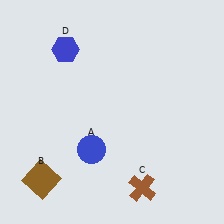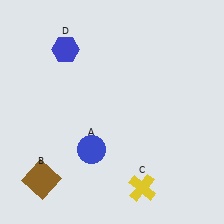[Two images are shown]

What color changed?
The cross (C) changed from brown in Image 1 to yellow in Image 2.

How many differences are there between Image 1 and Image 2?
There is 1 difference between the two images.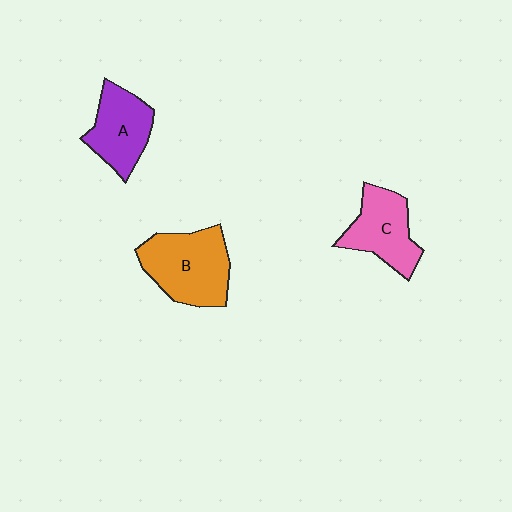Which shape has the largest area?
Shape B (orange).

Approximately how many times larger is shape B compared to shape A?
Approximately 1.4 times.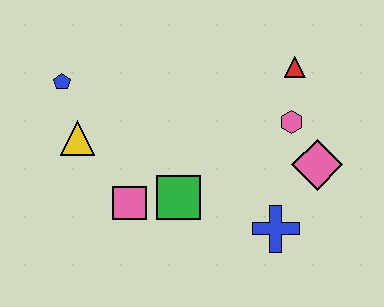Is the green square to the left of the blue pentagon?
No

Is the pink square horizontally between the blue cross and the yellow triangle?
Yes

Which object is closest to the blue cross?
The pink diamond is closest to the blue cross.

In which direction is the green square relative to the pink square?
The green square is to the right of the pink square.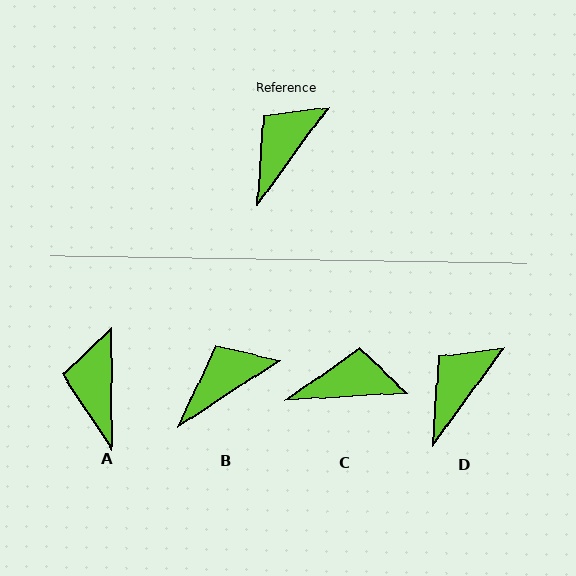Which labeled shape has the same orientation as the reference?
D.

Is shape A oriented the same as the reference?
No, it is off by about 36 degrees.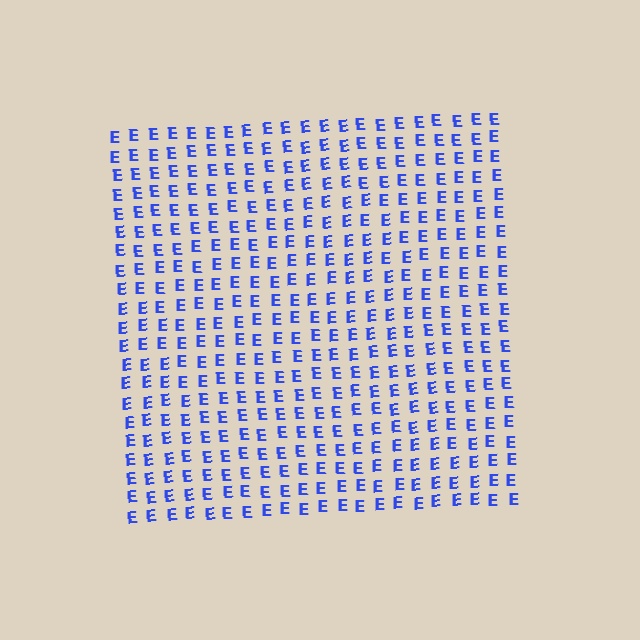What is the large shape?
The large shape is a square.